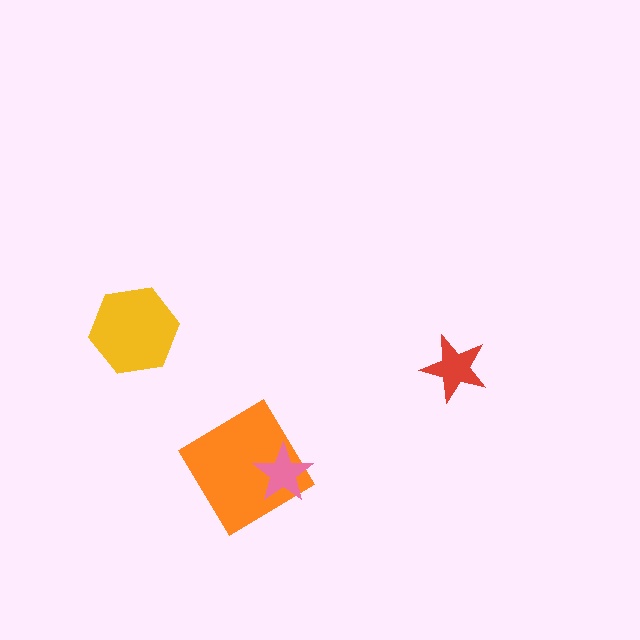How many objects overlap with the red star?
0 objects overlap with the red star.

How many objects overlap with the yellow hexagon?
0 objects overlap with the yellow hexagon.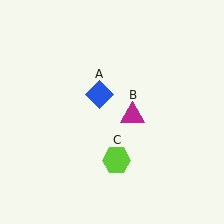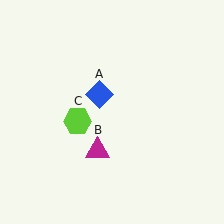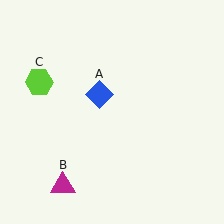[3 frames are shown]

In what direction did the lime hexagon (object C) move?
The lime hexagon (object C) moved up and to the left.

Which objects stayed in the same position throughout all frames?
Blue diamond (object A) remained stationary.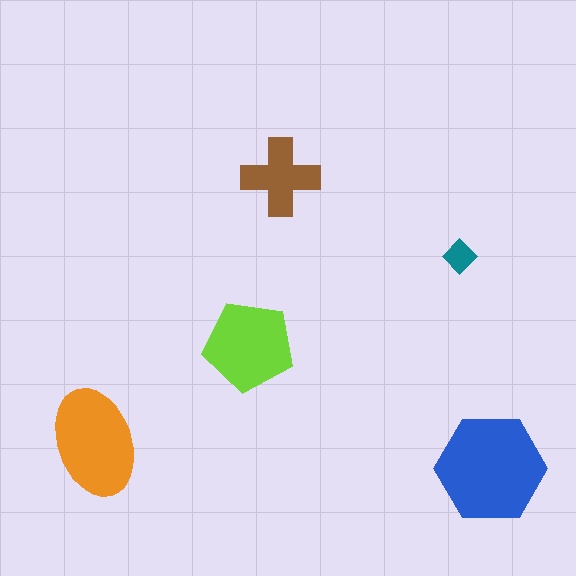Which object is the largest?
The blue hexagon.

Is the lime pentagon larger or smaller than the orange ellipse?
Smaller.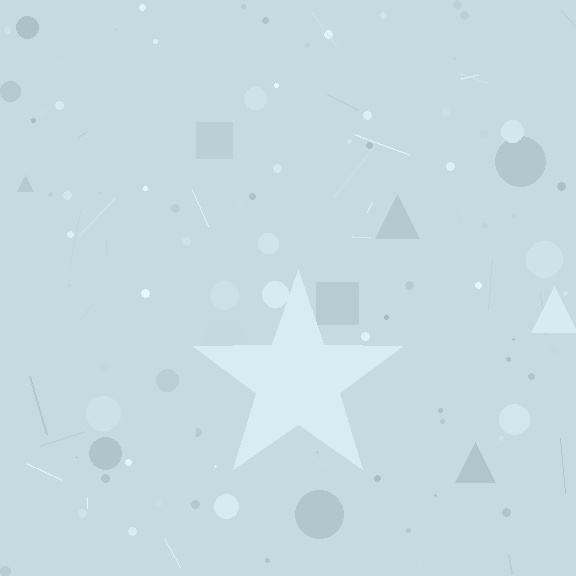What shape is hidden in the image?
A star is hidden in the image.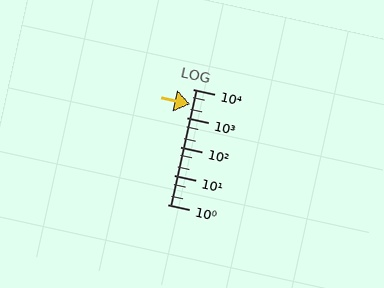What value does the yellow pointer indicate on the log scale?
The pointer indicates approximately 3100.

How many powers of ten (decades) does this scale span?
The scale spans 4 decades, from 1 to 10000.